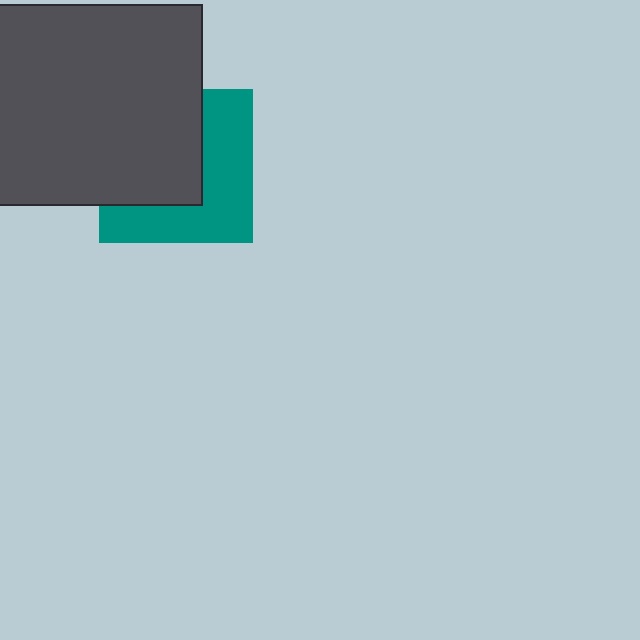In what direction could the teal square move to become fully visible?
The teal square could move toward the lower-right. That would shift it out from behind the dark gray rectangle entirely.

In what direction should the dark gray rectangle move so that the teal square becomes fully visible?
The dark gray rectangle should move toward the upper-left. That is the shortest direction to clear the overlap and leave the teal square fully visible.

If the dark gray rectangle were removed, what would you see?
You would see the complete teal square.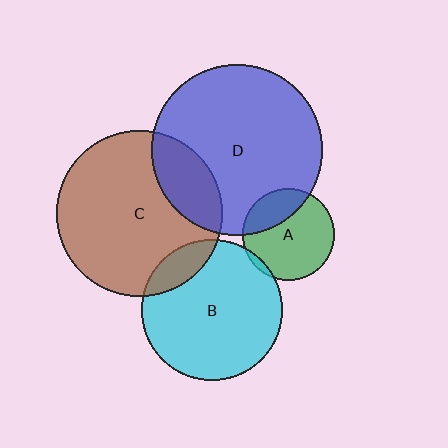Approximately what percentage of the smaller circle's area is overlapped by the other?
Approximately 20%.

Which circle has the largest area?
Circle D (blue).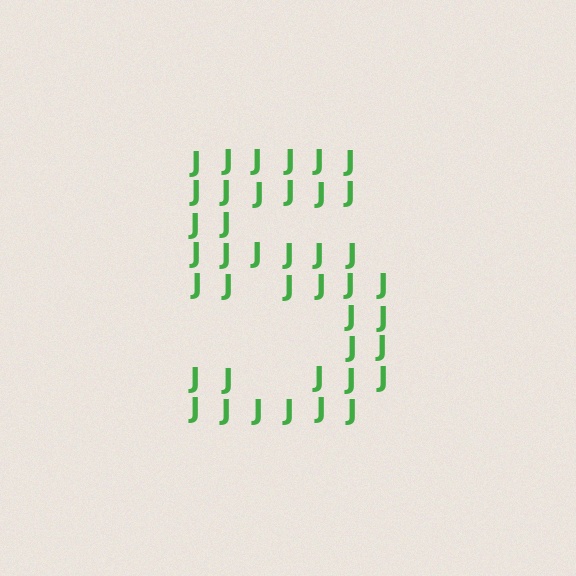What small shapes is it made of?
It is made of small letter J's.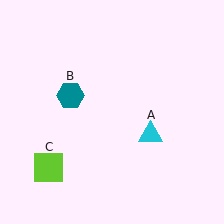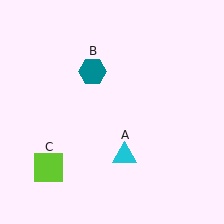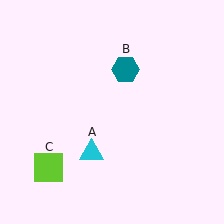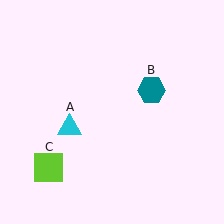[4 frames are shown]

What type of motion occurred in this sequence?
The cyan triangle (object A), teal hexagon (object B) rotated clockwise around the center of the scene.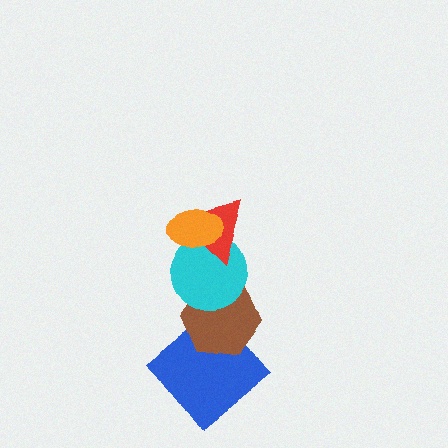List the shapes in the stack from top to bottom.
From top to bottom: the orange ellipse, the red triangle, the cyan circle, the brown hexagon, the blue diamond.